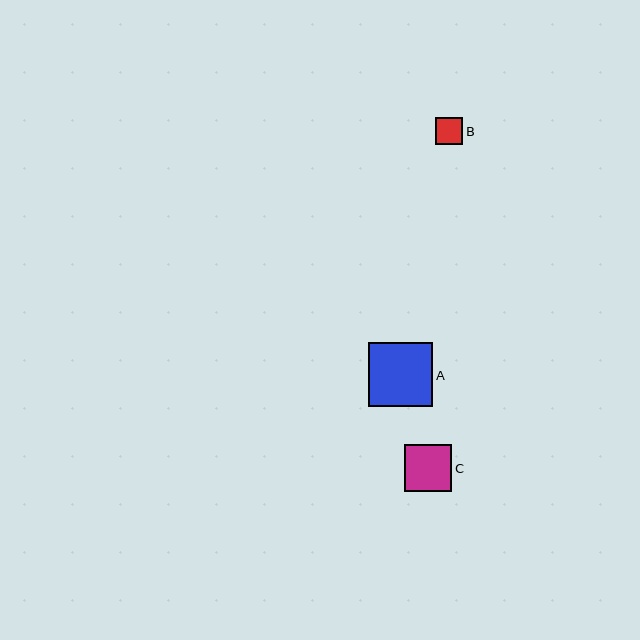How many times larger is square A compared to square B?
Square A is approximately 2.4 times the size of square B.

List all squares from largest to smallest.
From largest to smallest: A, C, B.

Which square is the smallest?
Square B is the smallest with a size of approximately 27 pixels.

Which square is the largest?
Square A is the largest with a size of approximately 64 pixels.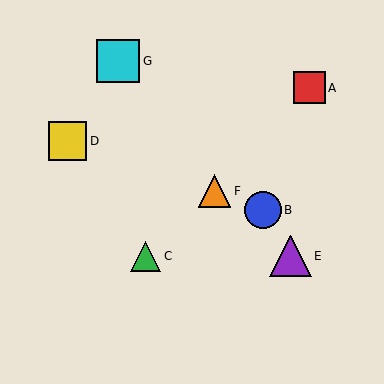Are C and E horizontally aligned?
Yes, both are at y≈256.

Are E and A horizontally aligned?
No, E is at y≈256 and A is at y≈88.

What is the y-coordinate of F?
Object F is at y≈191.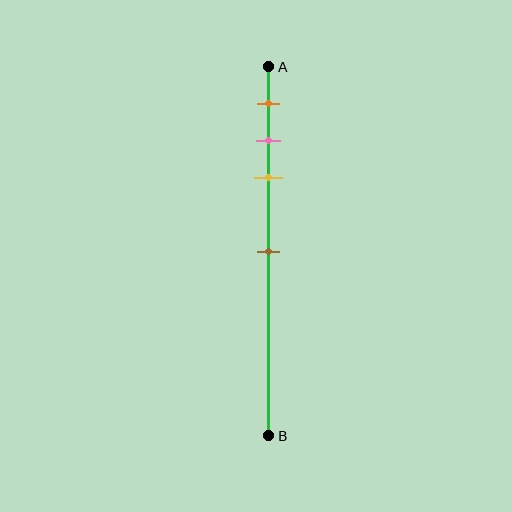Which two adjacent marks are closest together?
The pink and yellow marks are the closest adjacent pair.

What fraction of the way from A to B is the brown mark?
The brown mark is approximately 50% (0.5) of the way from A to B.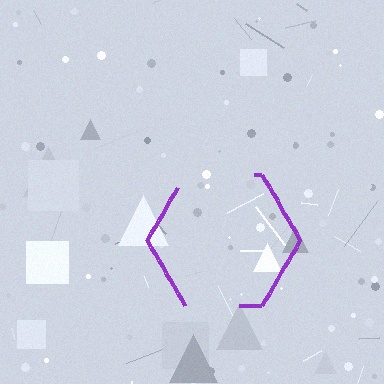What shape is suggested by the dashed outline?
The dashed outline suggests a hexagon.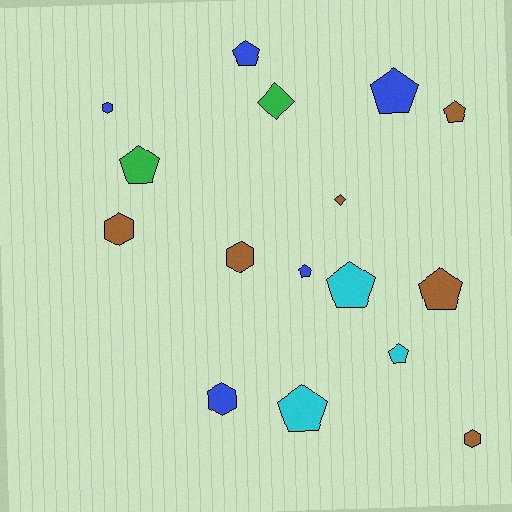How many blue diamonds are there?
There are no blue diamonds.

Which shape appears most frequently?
Pentagon, with 9 objects.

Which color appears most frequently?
Brown, with 6 objects.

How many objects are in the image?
There are 16 objects.